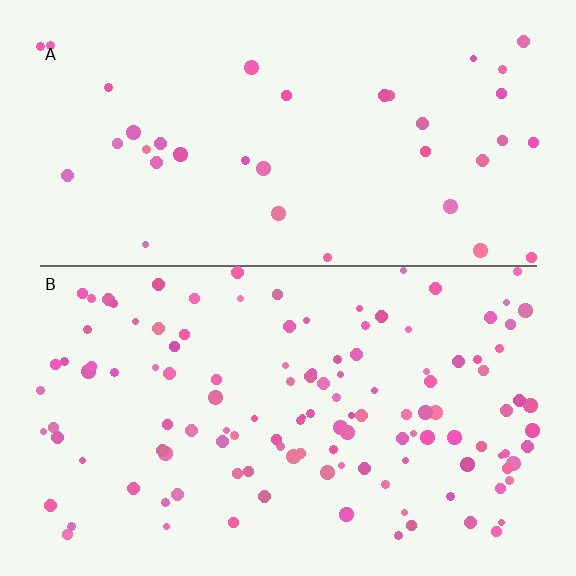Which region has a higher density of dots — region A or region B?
B (the bottom).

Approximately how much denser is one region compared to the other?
Approximately 3.2× — region B over region A.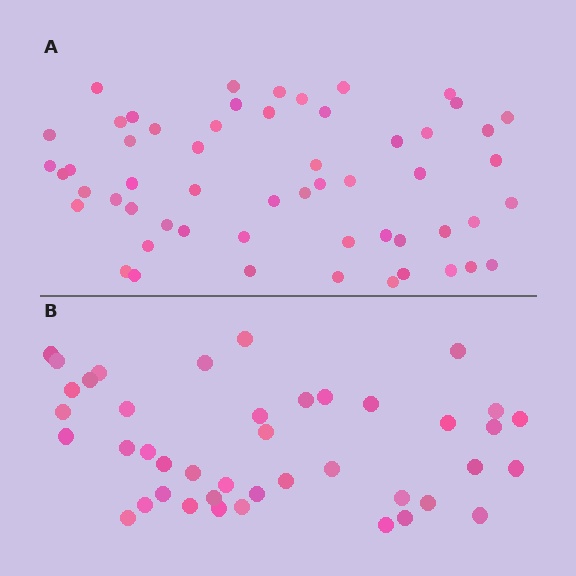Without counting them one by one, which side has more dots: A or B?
Region A (the top region) has more dots.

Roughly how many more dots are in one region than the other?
Region A has approximately 15 more dots than region B.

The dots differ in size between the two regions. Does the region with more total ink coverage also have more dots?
No. Region B has more total ink coverage because its dots are larger, but region A actually contains more individual dots. Total area can be misleading — the number of items is what matters here.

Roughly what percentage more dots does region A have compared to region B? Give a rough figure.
About 35% more.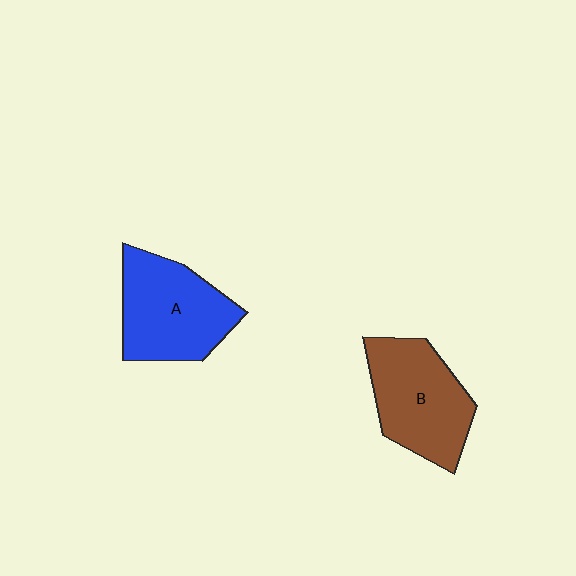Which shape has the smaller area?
Shape B (brown).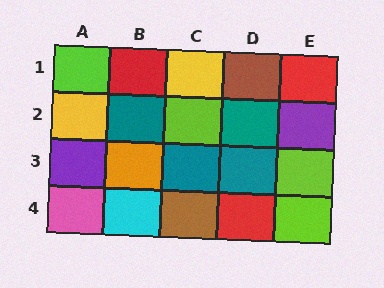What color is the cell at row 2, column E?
Purple.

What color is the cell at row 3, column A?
Purple.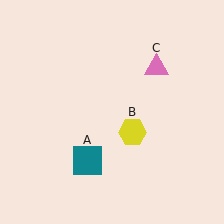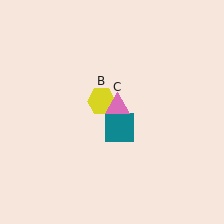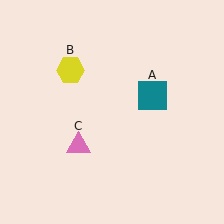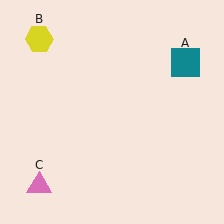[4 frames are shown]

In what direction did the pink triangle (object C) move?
The pink triangle (object C) moved down and to the left.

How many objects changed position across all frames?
3 objects changed position: teal square (object A), yellow hexagon (object B), pink triangle (object C).